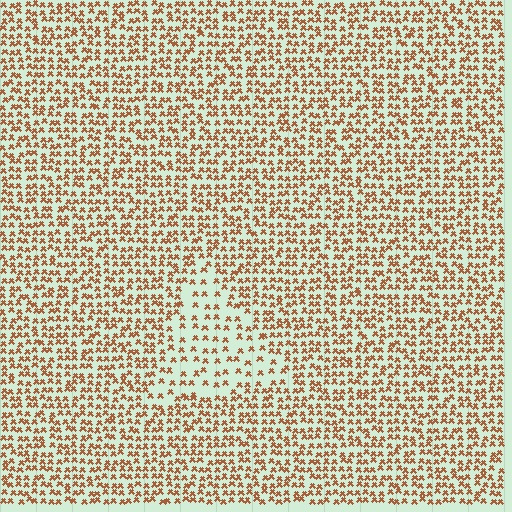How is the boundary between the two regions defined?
The boundary is defined by a change in element density (approximately 2.0x ratio). All elements are the same color, size, and shape.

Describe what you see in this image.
The image contains small brown elements arranged at two different densities. A triangle-shaped region is visible where the elements are less densely packed than the surrounding area.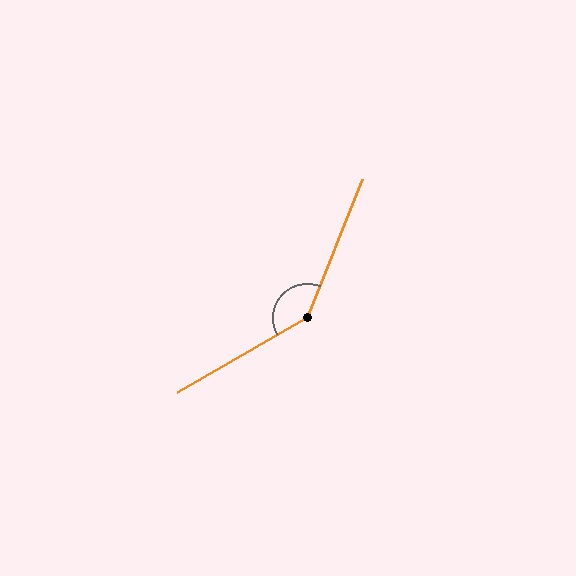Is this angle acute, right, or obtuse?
It is obtuse.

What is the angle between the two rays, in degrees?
Approximately 142 degrees.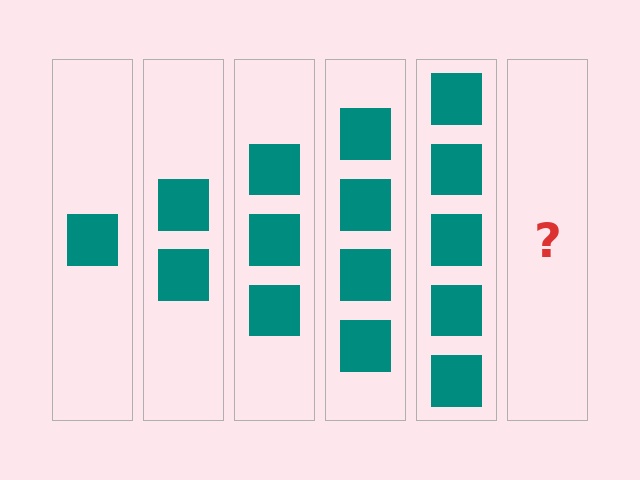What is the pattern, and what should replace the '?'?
The pattern is that each step adds one more square. The '?' should be 6 squares.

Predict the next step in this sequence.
The next step is 6 squares.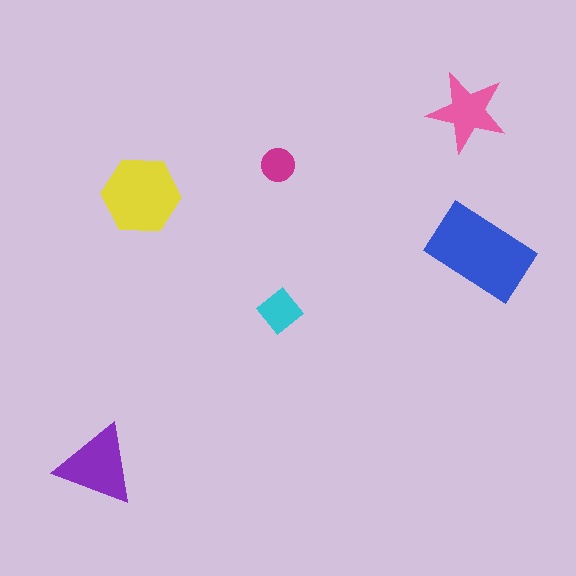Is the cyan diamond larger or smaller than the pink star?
Smaller.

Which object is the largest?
The blue rectangle.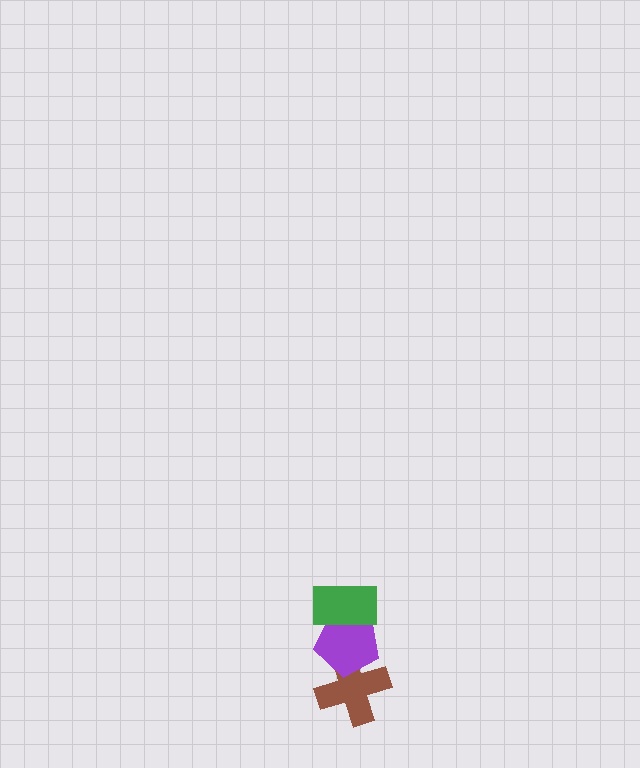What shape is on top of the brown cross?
The purple pentagon is on top of the brown cross.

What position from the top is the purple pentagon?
The purple pentagon is 2nd from the top.